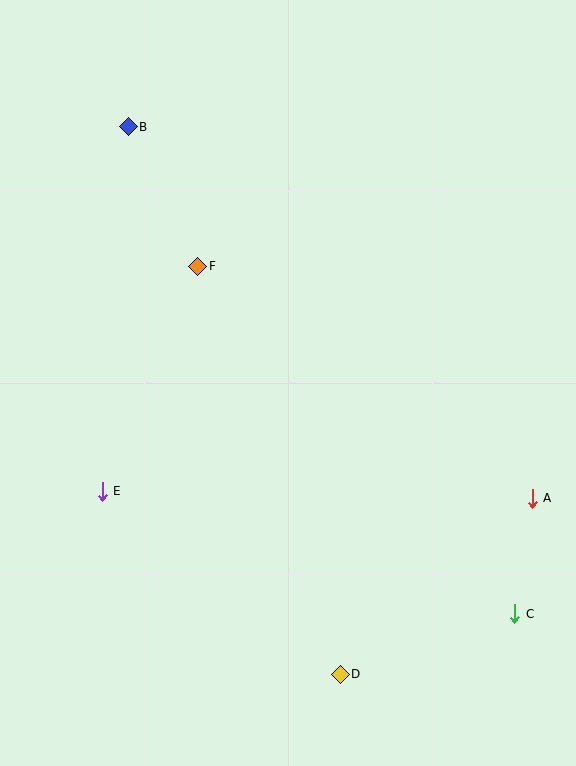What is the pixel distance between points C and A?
The distance between C and A is 117 pixels.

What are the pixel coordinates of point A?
Point A is at (532, 498).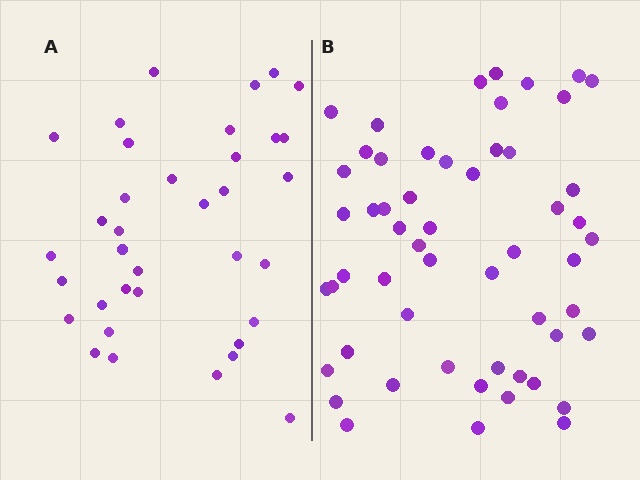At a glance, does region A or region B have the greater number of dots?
Region B (the right region) has more dots.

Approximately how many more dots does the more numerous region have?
Region B has approximately 20 more dots than region A.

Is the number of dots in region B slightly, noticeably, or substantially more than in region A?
Region B has substantially more. The ratio is roughly 1.5 to 1.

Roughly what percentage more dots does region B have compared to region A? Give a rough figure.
About 55% more.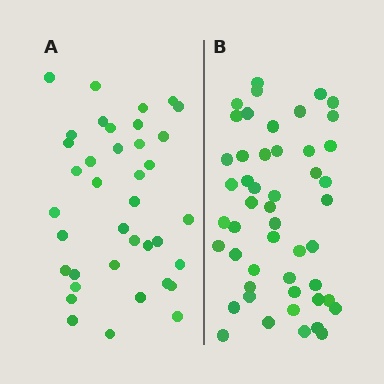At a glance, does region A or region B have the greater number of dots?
Region B (the right region) has more dots.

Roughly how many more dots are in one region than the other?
Region B has roughly 12 or so more dots than region A.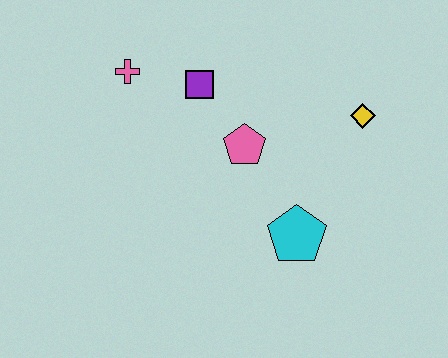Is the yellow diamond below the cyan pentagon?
No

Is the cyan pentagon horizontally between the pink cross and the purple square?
No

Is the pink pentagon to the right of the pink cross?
Yes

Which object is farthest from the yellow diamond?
The pink cross is farthest from the yellow diamond.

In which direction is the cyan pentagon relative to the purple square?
The cyan pentagon is below the purple square.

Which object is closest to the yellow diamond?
The pink pentagon is closest to the yellow diamond.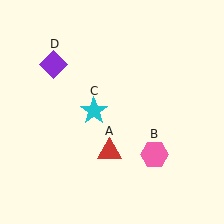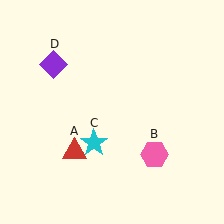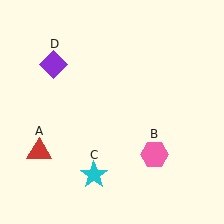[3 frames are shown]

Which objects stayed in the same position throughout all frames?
Pink hexagon (object B) and purple diamond (object D) remained stationary.